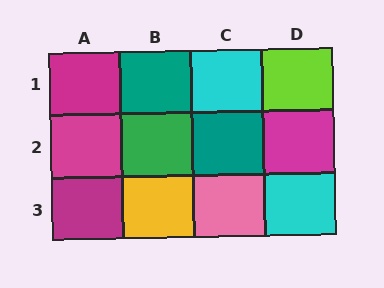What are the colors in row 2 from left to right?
Magenta, green, teal, magenta.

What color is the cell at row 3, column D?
Cyan.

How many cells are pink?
1 cell is pink.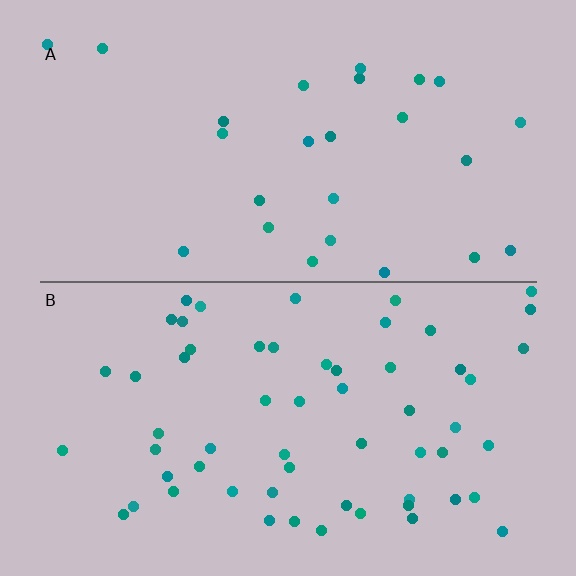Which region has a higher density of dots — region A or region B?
B (the bottom).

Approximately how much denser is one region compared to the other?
Approximately 2.3× — region B over region A.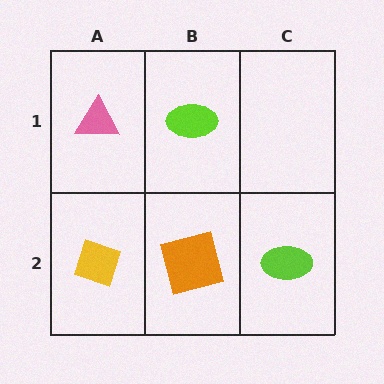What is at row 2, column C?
A lime ellipse.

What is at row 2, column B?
An orange square.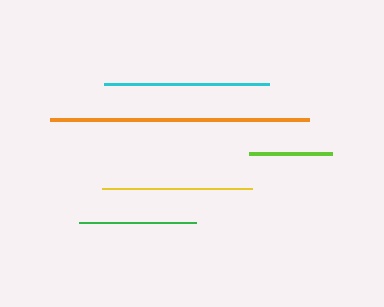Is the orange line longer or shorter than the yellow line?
The orange line is longer than the yellow line.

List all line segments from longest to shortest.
From longest to shortest: orange, cyan, yellow, green, lime.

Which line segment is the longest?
The orange line is the longest at approximately 259 pixels.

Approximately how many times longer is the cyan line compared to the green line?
The cyan line is approximately 1.4 times the length of the green line.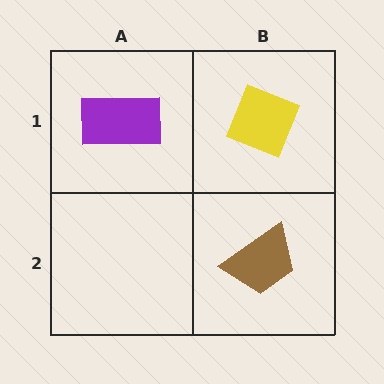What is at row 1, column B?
A yellow diamond.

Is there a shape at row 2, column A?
No, that cell is empty.